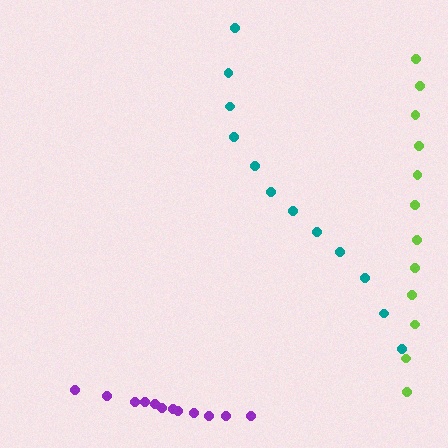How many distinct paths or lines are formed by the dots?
There are 3 distinct paths.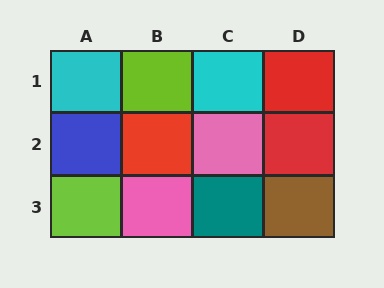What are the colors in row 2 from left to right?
Blue, red, pink, red.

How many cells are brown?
1 cell is brown.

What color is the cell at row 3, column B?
Pink.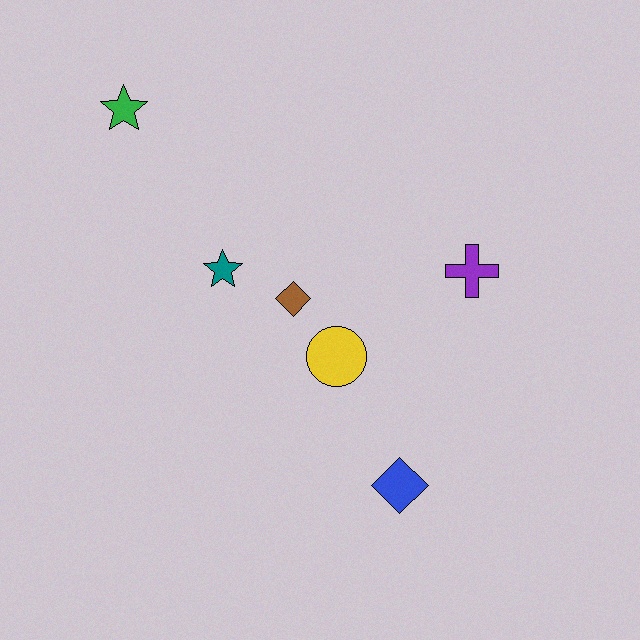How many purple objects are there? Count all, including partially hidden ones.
There is 1 purple object.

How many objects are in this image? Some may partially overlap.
There are 6 objects.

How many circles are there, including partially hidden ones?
There is 1 circle.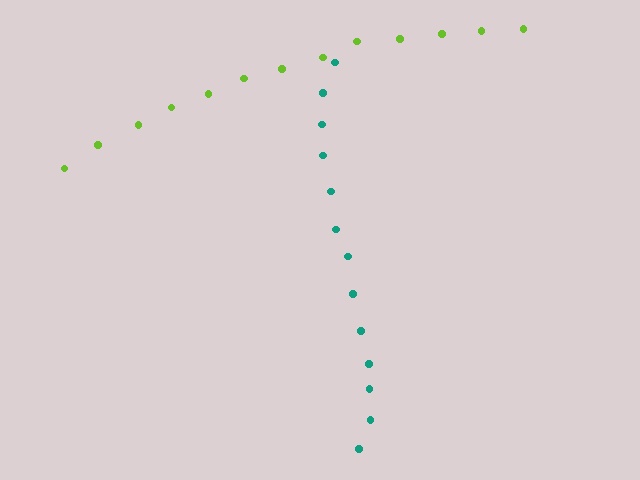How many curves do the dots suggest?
There are 2 distinct paths.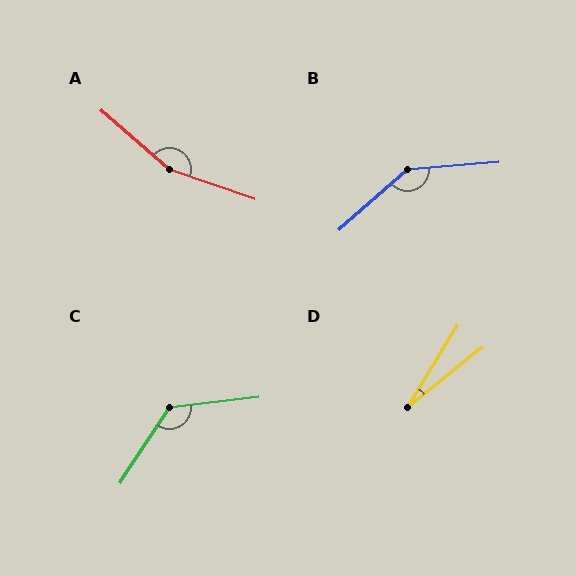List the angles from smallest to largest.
D (20°), C (130°), B (143°), A (158°).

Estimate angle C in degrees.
Approximately 130 degrees.